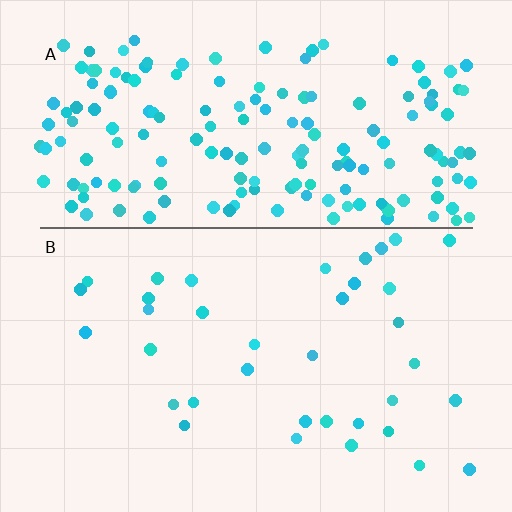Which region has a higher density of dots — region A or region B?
A (the top).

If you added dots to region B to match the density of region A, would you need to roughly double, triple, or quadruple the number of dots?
Approximately quadruple.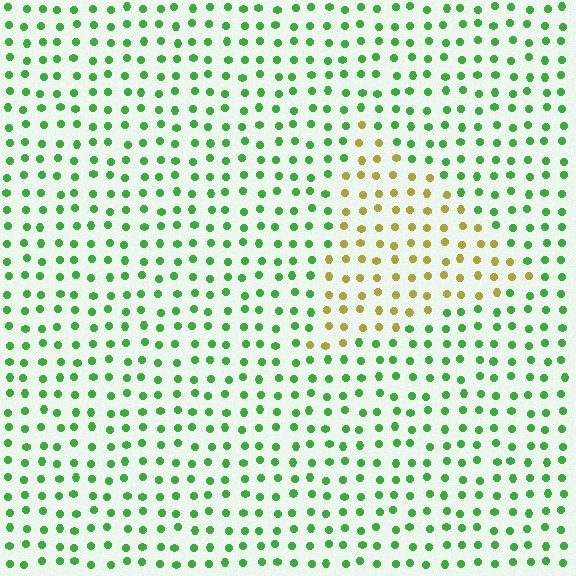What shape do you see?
I see a triangle.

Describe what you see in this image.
The image is filled with small green elements in a uniform arrangement. A triangle-shaped region is visible where the elements are tinted to a slightly different hue, forming a subtle color boundary.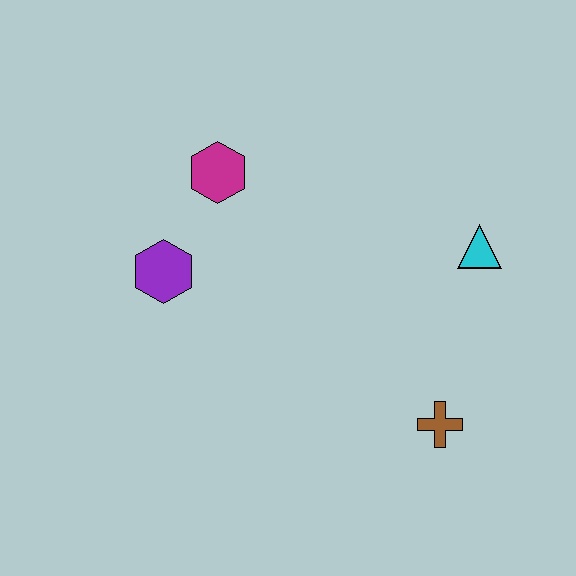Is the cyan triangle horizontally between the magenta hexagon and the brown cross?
No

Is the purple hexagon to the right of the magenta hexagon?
No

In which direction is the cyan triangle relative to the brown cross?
The cyan triangle is above the brown cross.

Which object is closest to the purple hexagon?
The magenta hexagon is closest to the purple hexagon.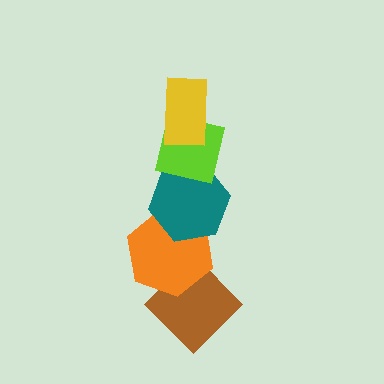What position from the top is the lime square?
The lime square is 2nd from the top.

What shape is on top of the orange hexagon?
The teal hexagon is on top of the orange hexagon.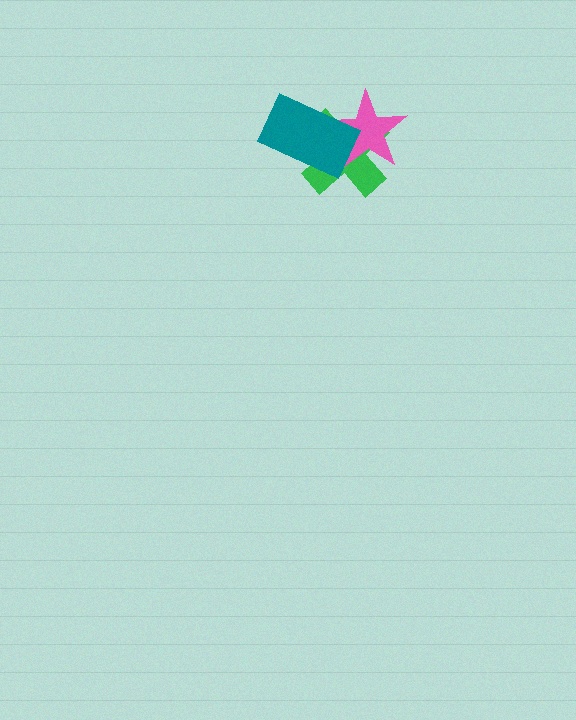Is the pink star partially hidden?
Yes, it is partially covered by another shape.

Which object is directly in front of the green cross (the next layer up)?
The pink star is directly in front of the green cross.